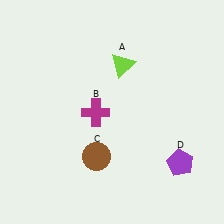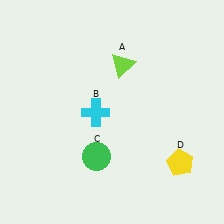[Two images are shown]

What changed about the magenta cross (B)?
In Image 1, B is magenta. In Image 2, it changed to cyan.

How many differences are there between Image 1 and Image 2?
There are 3 differences between the two images.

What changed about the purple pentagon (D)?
In Image 1, D is purple. In Image 2, it changed to yellow.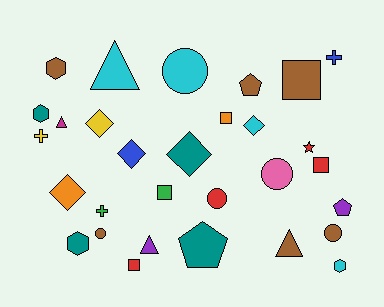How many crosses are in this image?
There are 3 crosses.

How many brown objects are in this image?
There are 6 brown objects.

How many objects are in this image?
There are 30 objects.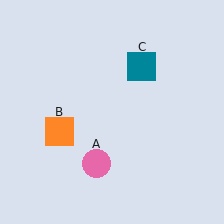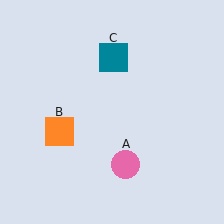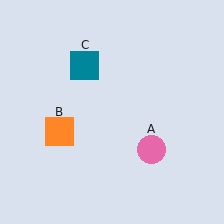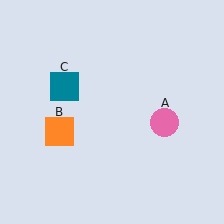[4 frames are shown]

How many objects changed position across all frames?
2 objects changed position: pink circle (object A), teal square (object C).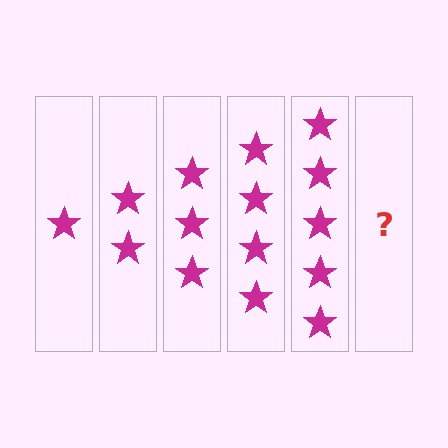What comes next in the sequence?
The next element should be 6 stars.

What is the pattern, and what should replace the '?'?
The pattern is that each step adds one more star. The '?' should be 6 stars.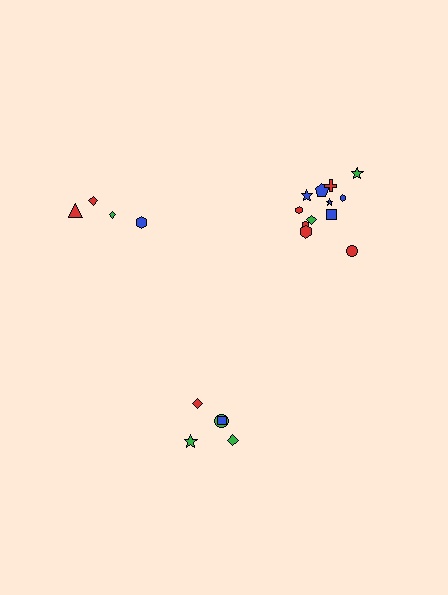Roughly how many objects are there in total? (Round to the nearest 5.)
Roughly 20 objects in total.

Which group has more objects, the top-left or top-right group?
The top-right group.